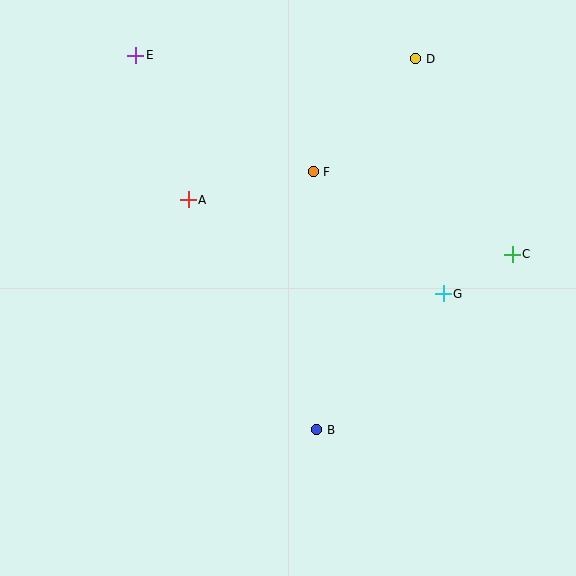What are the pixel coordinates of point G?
Point G is at (443, 294).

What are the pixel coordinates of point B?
Point B is at (317, 430).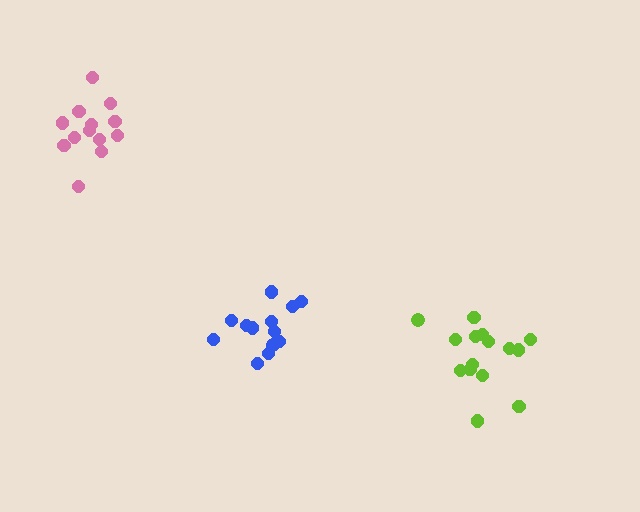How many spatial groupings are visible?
There are 3 spatial groupings.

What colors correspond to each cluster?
The clusters are colored: blue, lime, pink.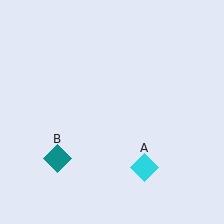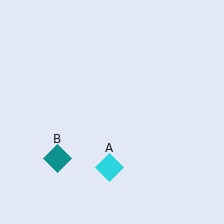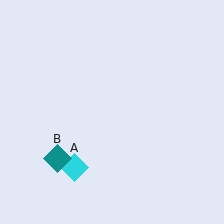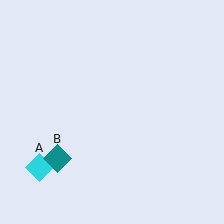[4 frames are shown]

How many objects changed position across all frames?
1 object changed position: cyan diamond (object A).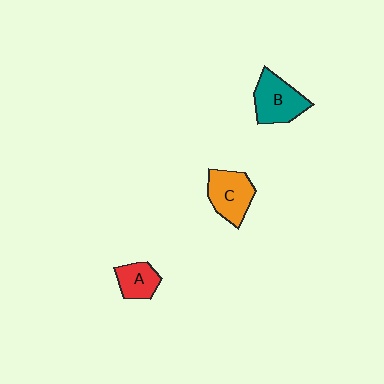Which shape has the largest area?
Shape B (teal).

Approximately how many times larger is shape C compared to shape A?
Approximately 1.5 times.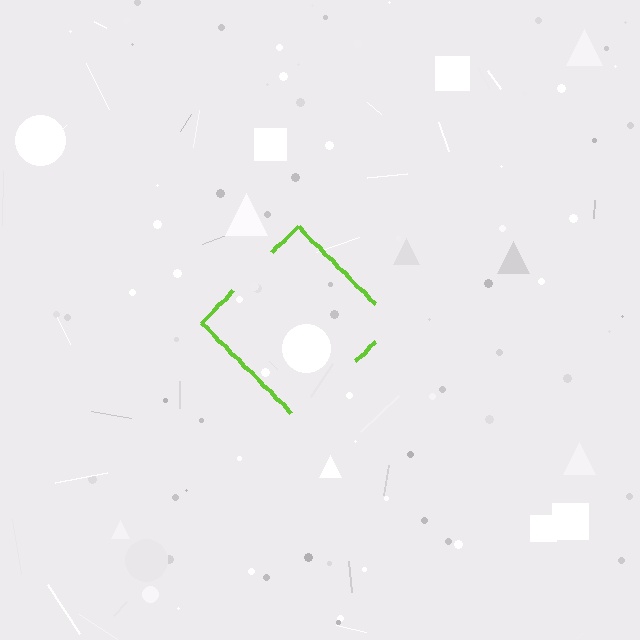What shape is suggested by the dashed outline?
The dashed outline suggests a diamond.